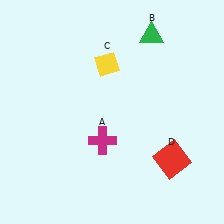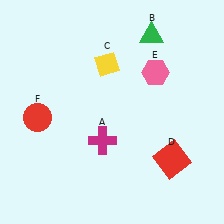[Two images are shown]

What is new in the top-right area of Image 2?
A pink hexagon (E) was added in the top-right area of Image 2.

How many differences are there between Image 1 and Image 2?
There are 2 differences between the two images.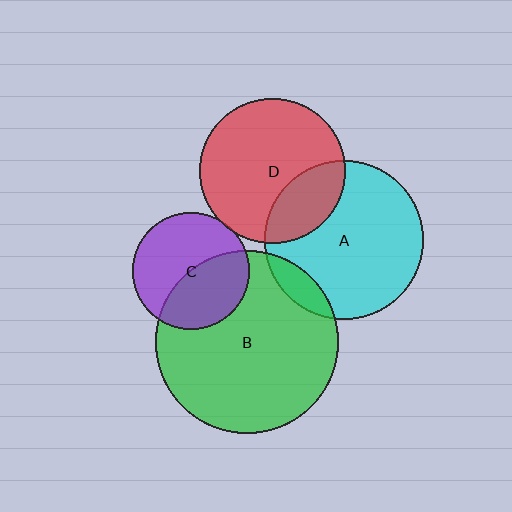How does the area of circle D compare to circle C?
Approximately 1.5 times.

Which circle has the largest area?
Circle B (green).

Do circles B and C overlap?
Yes.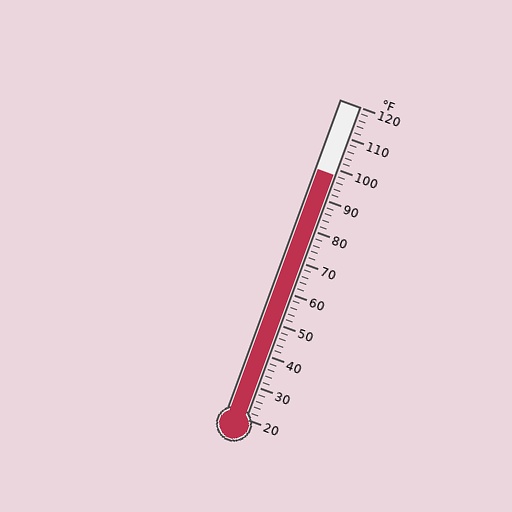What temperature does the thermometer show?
The thermometer shows approximately 98°F.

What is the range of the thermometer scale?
The thermometer scale ranges from 20°F to 120°F.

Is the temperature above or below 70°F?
The temperature is above 70°F.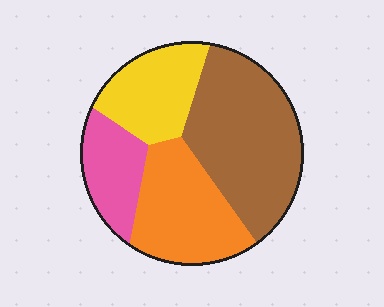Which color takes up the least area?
Pink, at roughly 15%.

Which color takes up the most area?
Brown, at roughly 40%.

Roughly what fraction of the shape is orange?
Orange takes up about one quarter (1/4) of the shape.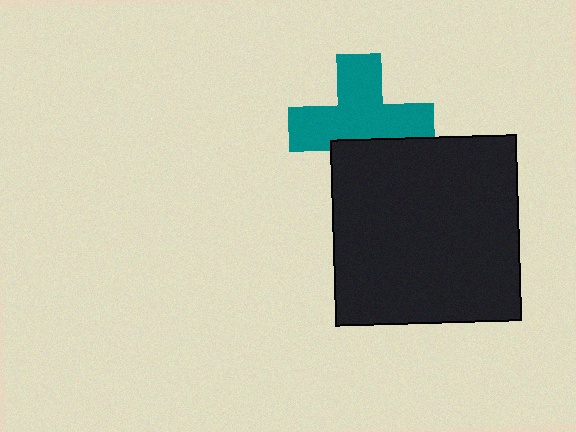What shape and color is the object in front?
The object in front is a black square.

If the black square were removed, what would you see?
You would see the complete teal cross.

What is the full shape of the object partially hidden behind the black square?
The partially hidden object is a teal cross.